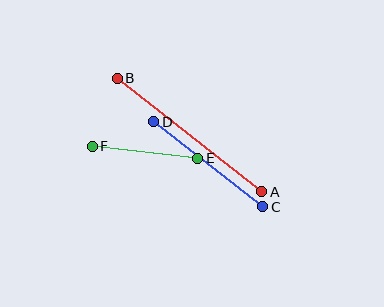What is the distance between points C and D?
The distance is approximately 138 pixels.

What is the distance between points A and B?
The distance is approximately 184 pixels.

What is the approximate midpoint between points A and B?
The midpoint is at approximately (190, 135) pixels.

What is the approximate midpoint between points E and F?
The midpoint is at approximately (145, 152) pixels.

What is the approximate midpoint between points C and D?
The midpoint is at approximately (208, 164) pixels.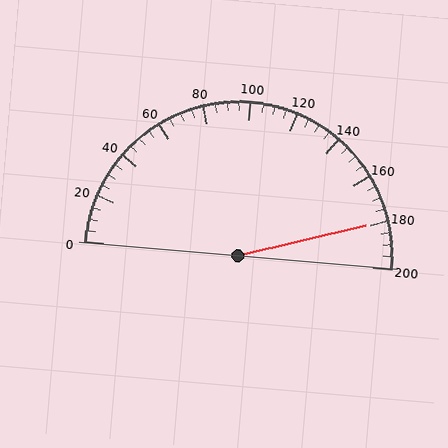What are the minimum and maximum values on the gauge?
The gauge ranges from 0 to 200.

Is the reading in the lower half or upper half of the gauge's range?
The reading is in the upper half of the range (0 to 200).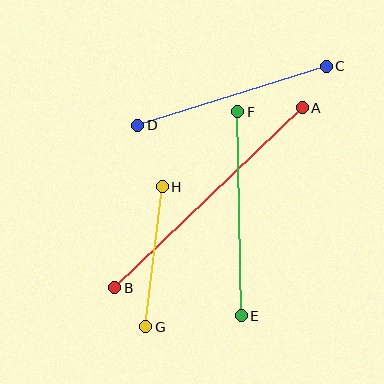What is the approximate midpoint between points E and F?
The midpoint is at approximately (240, 214) pixels.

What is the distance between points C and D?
The distance is approximately 197 pixels.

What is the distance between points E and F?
The distance is approximately 204 pixels.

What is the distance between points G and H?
The distance is approximately 141 pixels.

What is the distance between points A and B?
The distance is approximately 260 pixels.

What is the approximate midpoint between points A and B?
The midpoint is at approximately (209, 198) pixels.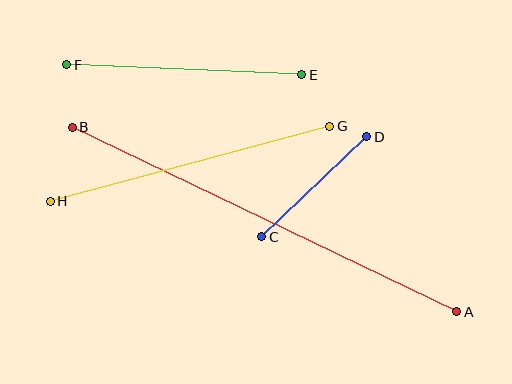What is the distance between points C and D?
The distance is approximately 145 pixels.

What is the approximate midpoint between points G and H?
The midpoint is at approximately (190, 164) pixels.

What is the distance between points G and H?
The distance is approximately 289 pixels.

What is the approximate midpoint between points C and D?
The midpoint is at approximately (314, 187) pixels.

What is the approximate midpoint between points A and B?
The midpoint is at approximately (265, 220) pixels.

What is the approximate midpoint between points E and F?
The midpoint is at approximately (184, 70) pixels.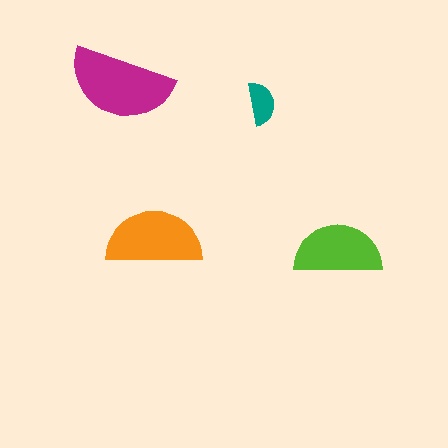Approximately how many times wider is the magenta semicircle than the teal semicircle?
About 2.5 times wider.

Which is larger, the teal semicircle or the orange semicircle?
The orange one.